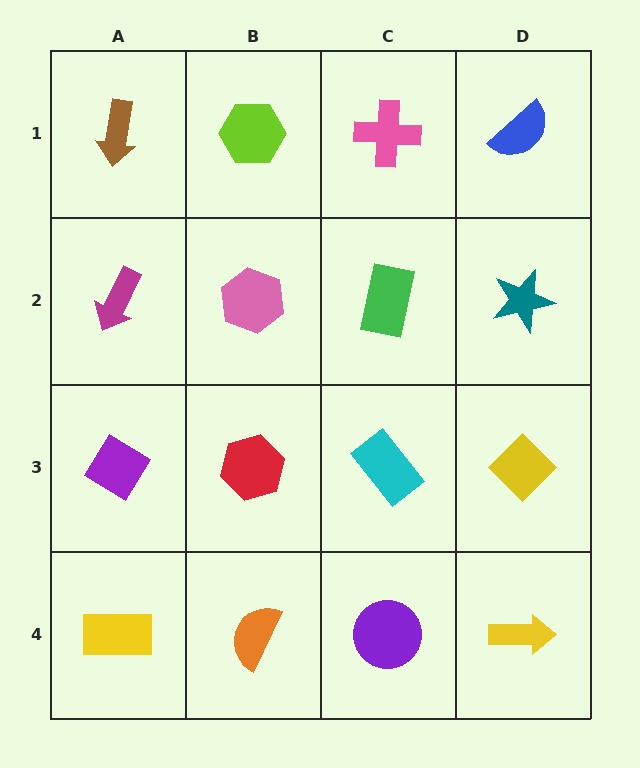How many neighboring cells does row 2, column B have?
4.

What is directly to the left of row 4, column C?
An orange semicircle.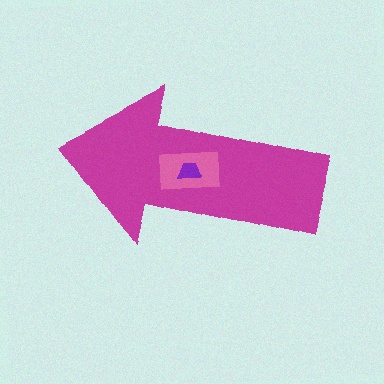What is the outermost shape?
The magenta arrow.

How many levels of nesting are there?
3.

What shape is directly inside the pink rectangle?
The purple trapezoid.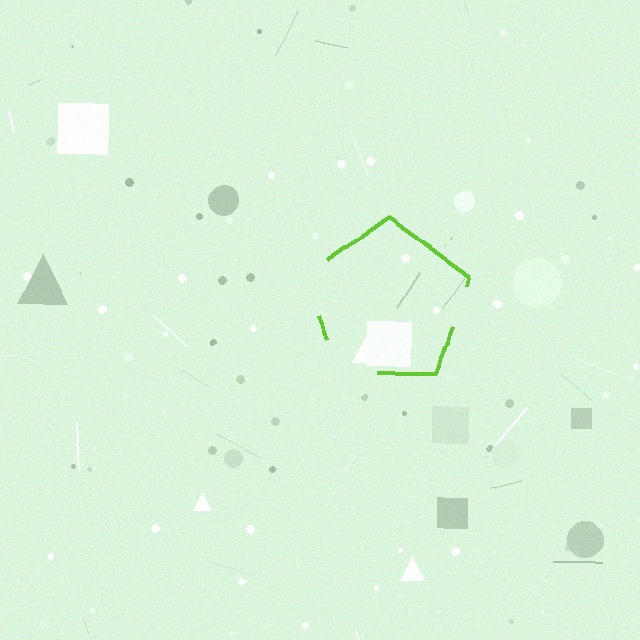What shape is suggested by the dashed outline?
The dashed outline suggests a pentagon.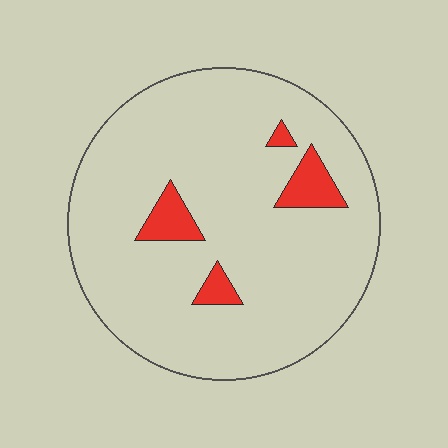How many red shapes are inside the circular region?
4.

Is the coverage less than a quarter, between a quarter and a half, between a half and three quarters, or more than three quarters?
Less than a quarter.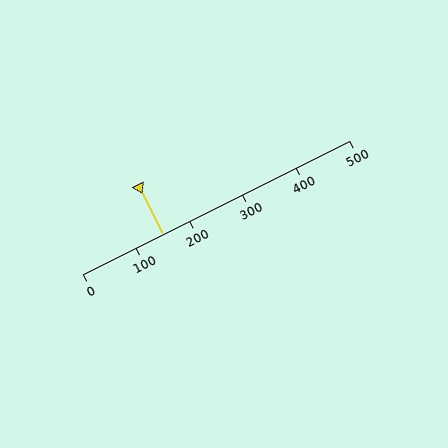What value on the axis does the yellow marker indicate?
The marker indicates approximately 150.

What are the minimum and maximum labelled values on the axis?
The axis runs from 0 to 500.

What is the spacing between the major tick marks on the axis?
The major ticks are spaced 100 apart.